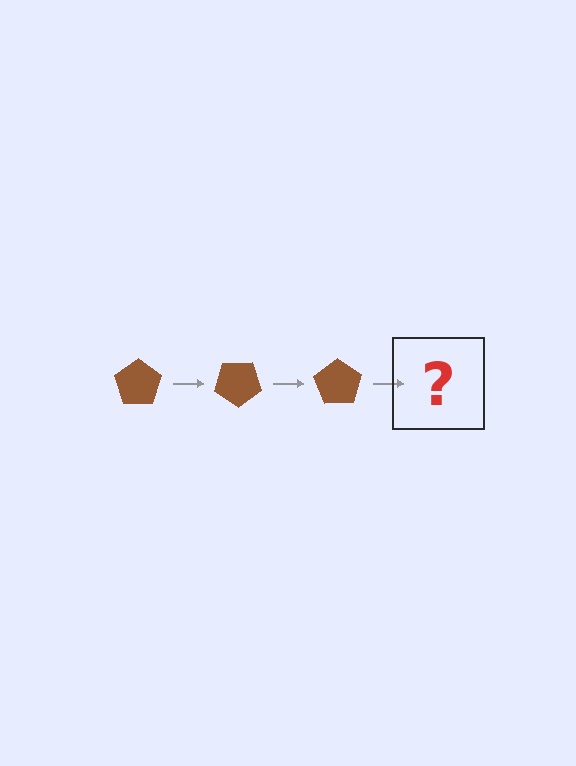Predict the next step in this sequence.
The next step is a brown pentagon rotated 105 degrees.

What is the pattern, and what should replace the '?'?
The pattern is that the pentagon rotates 35 degrees each step. The '?' should be a brown pentagon rotated 105 degrees.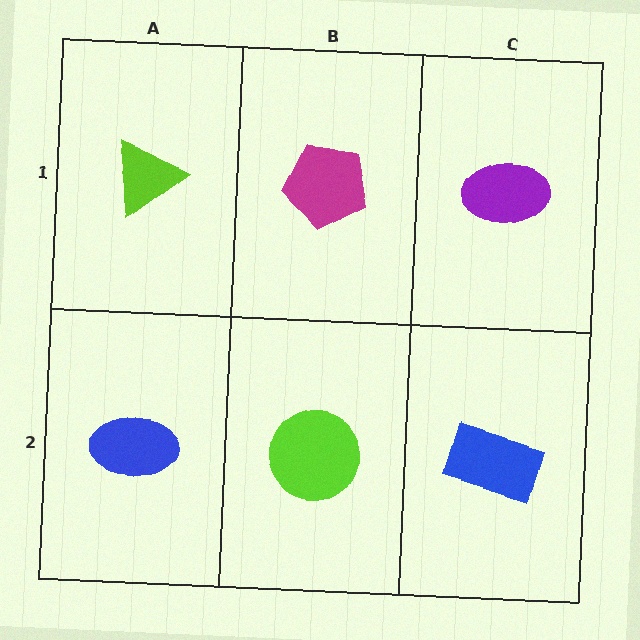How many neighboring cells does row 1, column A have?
2.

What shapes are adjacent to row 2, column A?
A lime triangle (row 1, column A), a lime circle (row 2, column B).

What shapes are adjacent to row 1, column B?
A lime circle (row 2, column B), a lime triangle (row 1, column A), a purple ellipse (row 1, column C).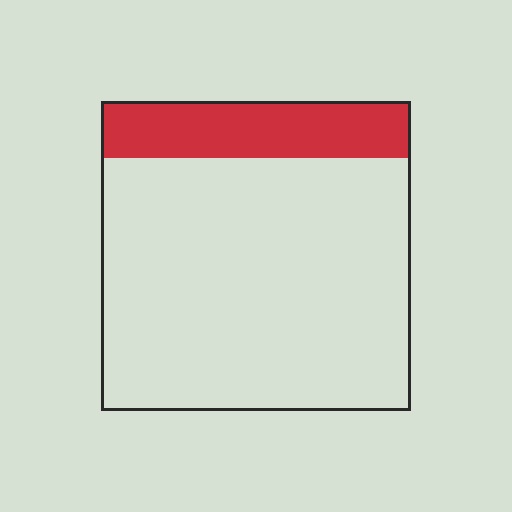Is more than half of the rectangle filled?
No.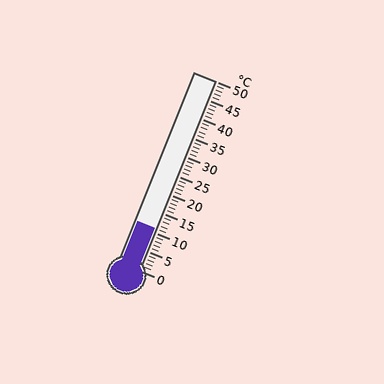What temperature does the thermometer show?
The thermometer shows approximately 11°C.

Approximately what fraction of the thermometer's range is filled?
The thermometer is filled to approximately 20% of its range.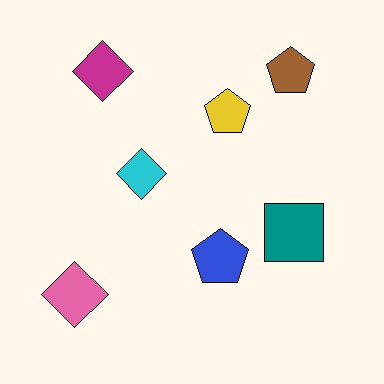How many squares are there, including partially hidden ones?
There is 1 square.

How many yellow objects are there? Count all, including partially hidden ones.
There is 1 yellow object.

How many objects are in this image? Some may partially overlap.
There are 7 objects.